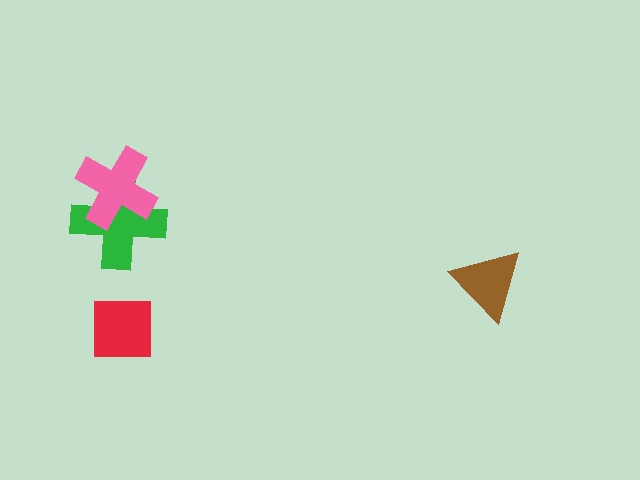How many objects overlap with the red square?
0 objects overlap with the red square.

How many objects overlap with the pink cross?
1 object overlaps with the pink cross.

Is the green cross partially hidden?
Yes, it is partially covered by another shape.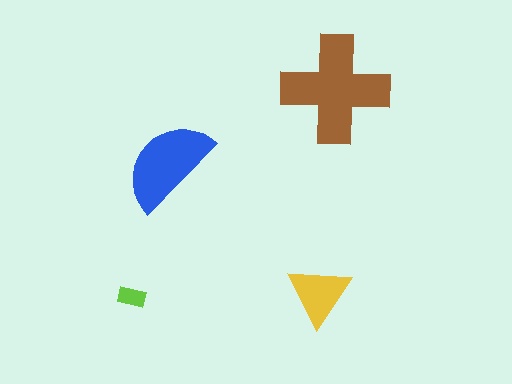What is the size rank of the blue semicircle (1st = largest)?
2nd.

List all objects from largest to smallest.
The brown cross, the blue semicircle, the yellow triangle, the lime rectangle.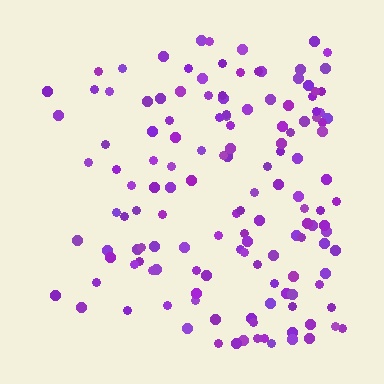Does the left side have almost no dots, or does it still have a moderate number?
Still a moderate number, just noticeably fewer than the right.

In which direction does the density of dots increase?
From left to right, with the right side densest.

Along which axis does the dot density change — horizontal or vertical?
Horizontal.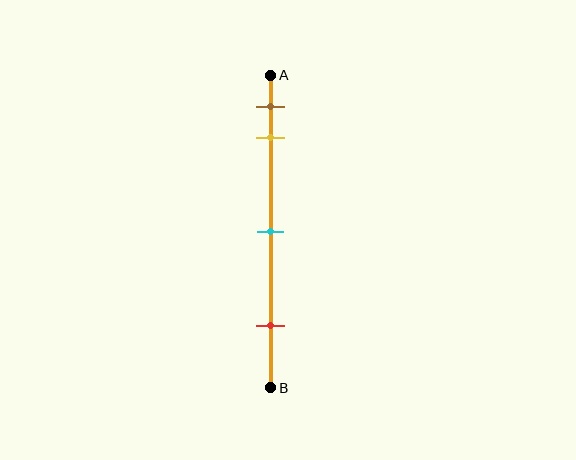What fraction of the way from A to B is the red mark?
The red mark is approximately 80% (0.8) of the way from A to B.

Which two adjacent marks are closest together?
The brown and yellow marks are the closest adjacent pair.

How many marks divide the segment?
There are 4 marks dividing the segment.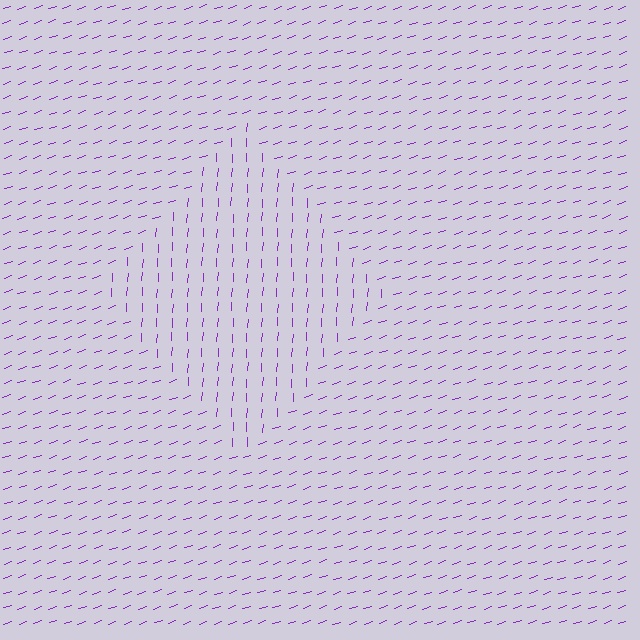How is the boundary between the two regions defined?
The boundary is defined purely by a change in line orientation (approximately 67 degrees difference). All lines are the same color and thickness.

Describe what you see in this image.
The image is filled with small purple line segments. A diamond region in the image has lines oriented differently from the surrounding lines, creating a visible texture boundary.